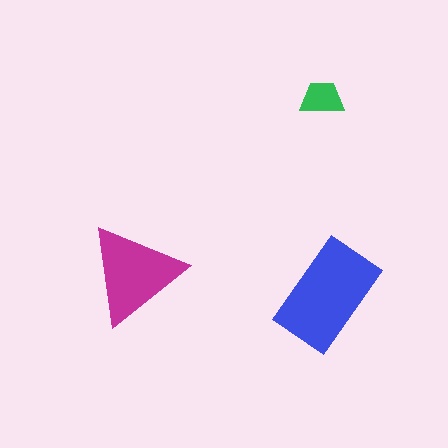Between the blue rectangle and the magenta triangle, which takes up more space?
The blue rectangle.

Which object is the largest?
The blue rectangle.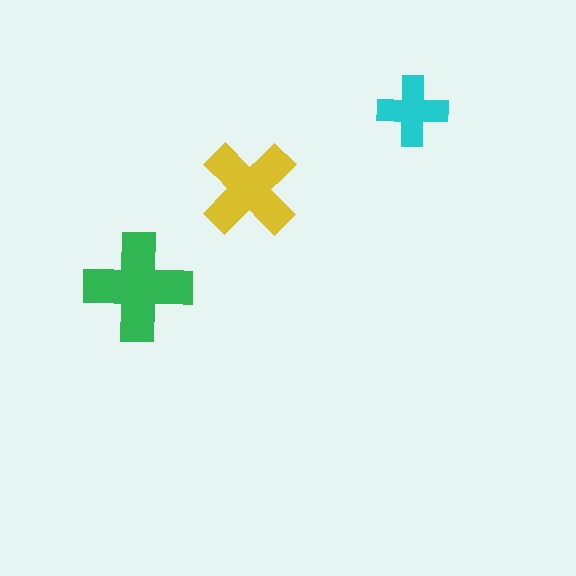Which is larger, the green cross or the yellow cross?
The green one.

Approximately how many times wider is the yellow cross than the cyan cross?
About 1.5 times wider.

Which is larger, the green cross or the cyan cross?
The green one.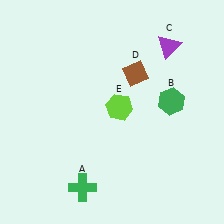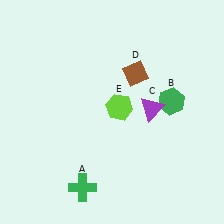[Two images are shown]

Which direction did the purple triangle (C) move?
The purple triangle (C) moved down.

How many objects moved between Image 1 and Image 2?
1 object moved between the two images.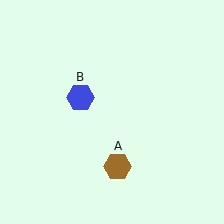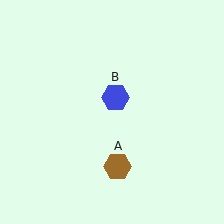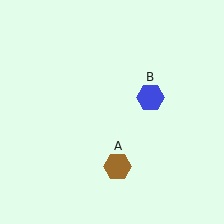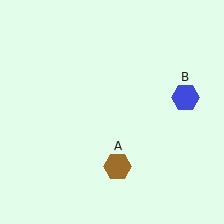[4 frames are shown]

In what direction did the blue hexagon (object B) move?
The blue hexagon (object B) moved right.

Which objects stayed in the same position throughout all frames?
Brown hexagon (object A) remained stationary.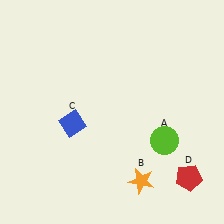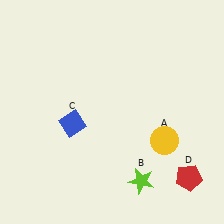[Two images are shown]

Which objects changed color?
A changed from lime to yellow. B changed from orange to lime.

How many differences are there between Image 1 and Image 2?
There are 2 differences between the two images.